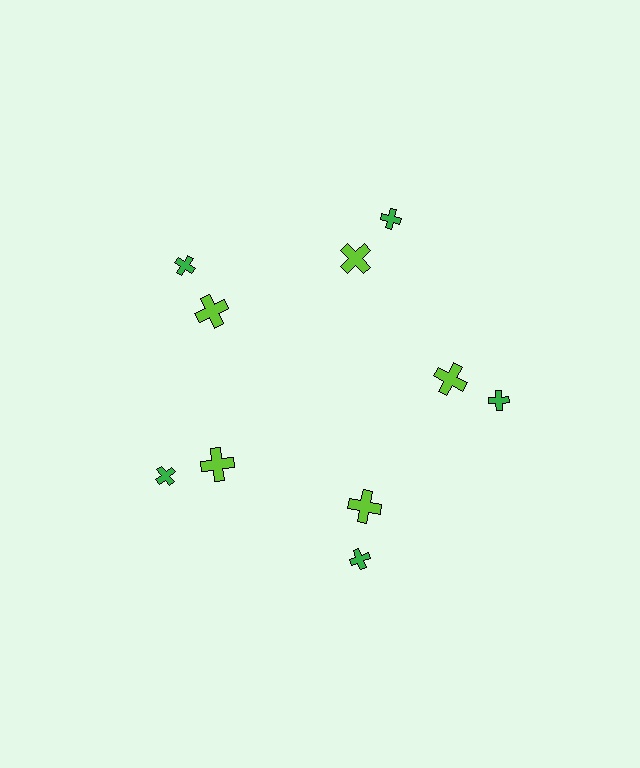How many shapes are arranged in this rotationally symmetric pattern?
There are 10 shapes, arranged in 5 groups of 2.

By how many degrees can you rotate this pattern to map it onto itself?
The pattern maps onto itself every 72 degrees of rotation.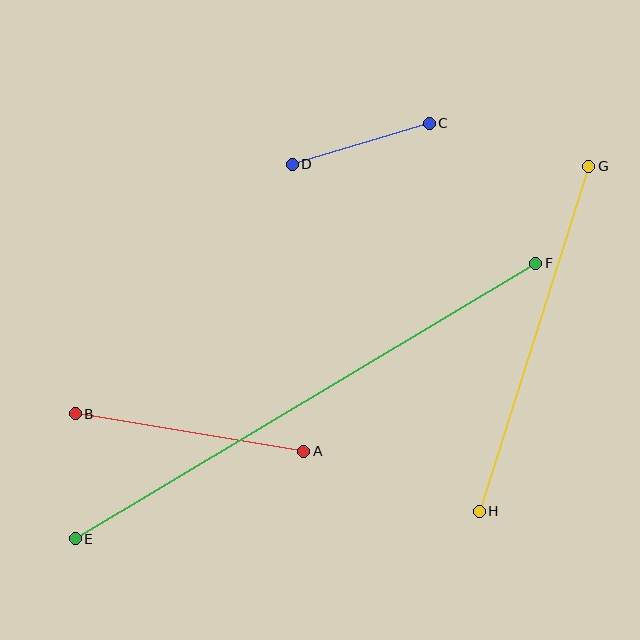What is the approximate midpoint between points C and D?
The midpoint is at approximately (361, 144) pixels.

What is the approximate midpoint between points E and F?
The midpoint is at approximately (306, 401) pixels.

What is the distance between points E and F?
The distance is approximately 536 pixels.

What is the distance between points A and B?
The distance is approximately 232 pixels.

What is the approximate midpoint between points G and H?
The midpoint is at approximately (534, 339) pixels.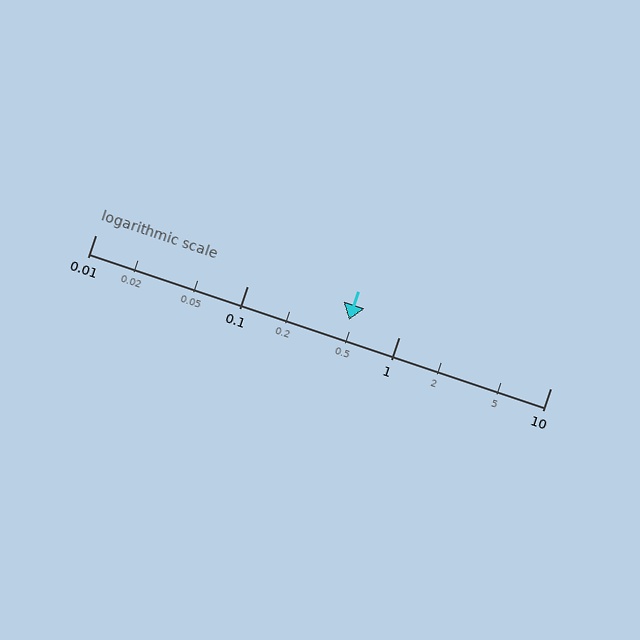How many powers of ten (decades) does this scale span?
The scale spans 3 decades, from 0.01 to 10.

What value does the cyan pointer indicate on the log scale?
The pointer indicates approximately 0.47.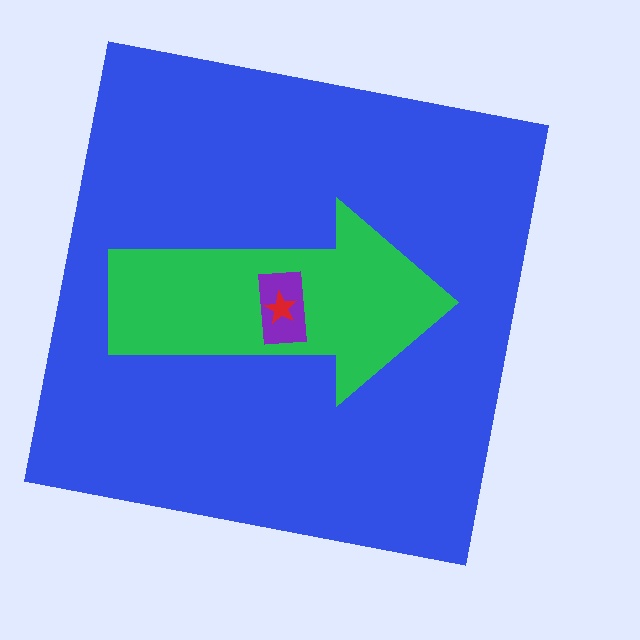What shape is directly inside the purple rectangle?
The red star.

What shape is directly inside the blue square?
The green arrow.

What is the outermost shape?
The blue square.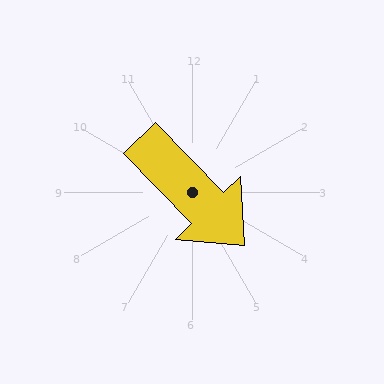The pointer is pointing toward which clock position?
Roughly 5 o'clock.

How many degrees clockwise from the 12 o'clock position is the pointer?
Approximately 136 degrees.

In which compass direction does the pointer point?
Southeast.